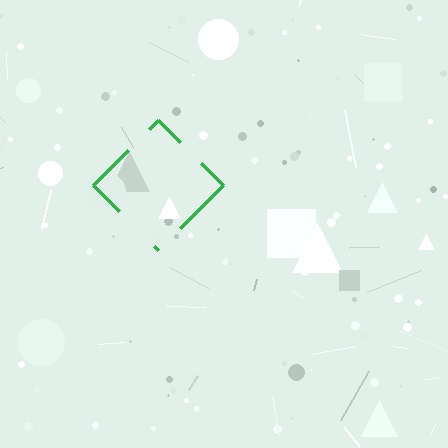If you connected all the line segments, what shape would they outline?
They would outline a diamond.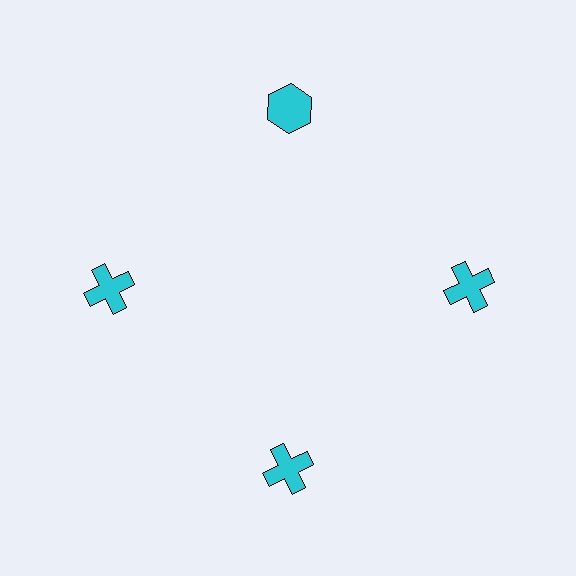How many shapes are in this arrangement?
There are 4 shapes arranged in a ring pattern.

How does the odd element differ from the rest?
It has a different shape: hexagon instead of cross.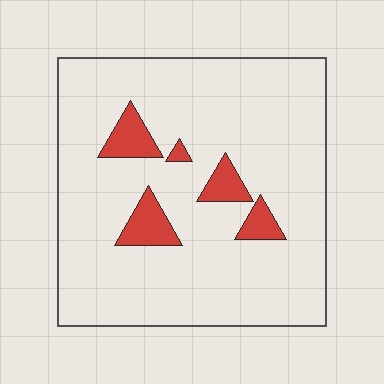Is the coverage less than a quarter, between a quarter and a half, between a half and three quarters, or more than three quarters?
Less than a quarter.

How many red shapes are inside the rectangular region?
5.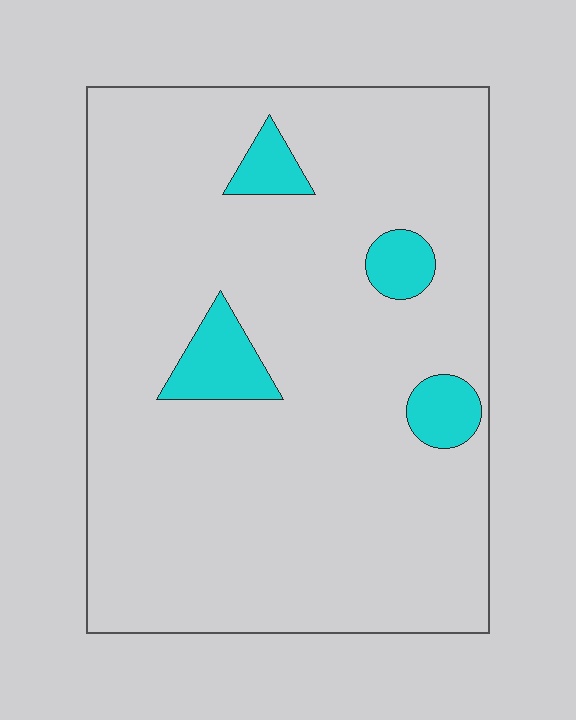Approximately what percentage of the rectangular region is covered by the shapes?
Approximately 10%.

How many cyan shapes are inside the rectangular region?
4.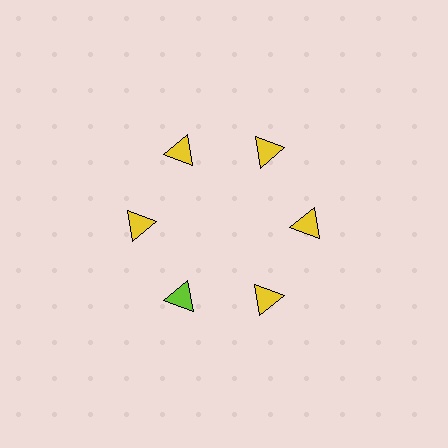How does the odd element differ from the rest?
It has a different color: lime instead of yellow.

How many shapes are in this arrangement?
There are 6 shapes arranged in a ring pattern.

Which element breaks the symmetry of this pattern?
The lime triangle at roughly the 7 o'clock position breaks the symmetry. All other shapes are yellow triangles.